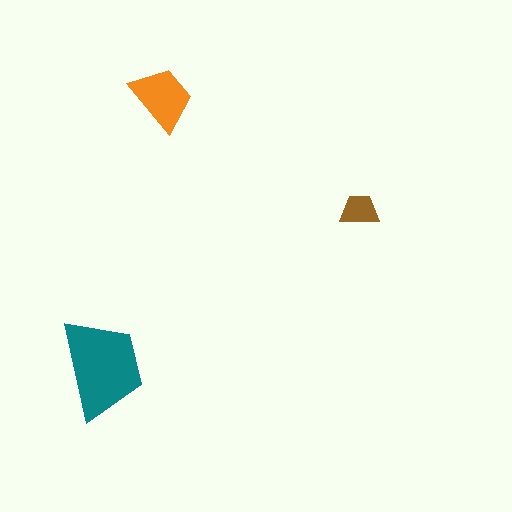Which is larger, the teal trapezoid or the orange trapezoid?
The teal one.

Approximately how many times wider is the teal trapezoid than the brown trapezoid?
About 2.5 times wider.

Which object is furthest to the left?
The teal trapezoid is leftmost.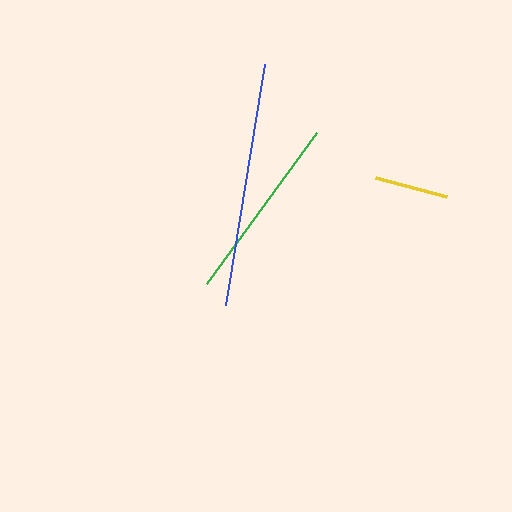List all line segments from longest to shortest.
From longest to shortest: blue, green, yellow.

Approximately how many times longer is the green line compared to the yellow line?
The green line is approximately 2.5 times the length of the yellow line.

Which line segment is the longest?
The blue line is the longest at approximately 244 pixels.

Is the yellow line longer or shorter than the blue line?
The blue line is longer than the yellow line.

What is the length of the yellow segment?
The yellow segment is approximately 74 pixels long.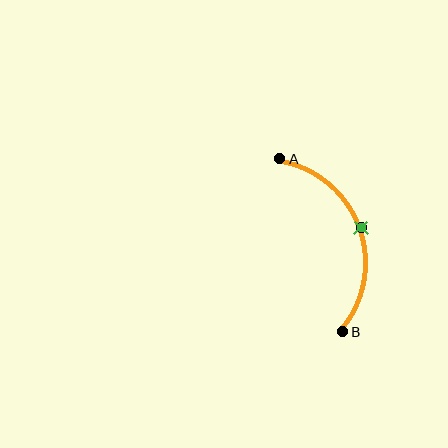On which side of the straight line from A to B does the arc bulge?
The arc bulges to the right of the straight line connecting A and B.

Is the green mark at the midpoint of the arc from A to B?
Yes. The green mark lies on the arc at equal arc-length from both A and B — it is the arc midpoint.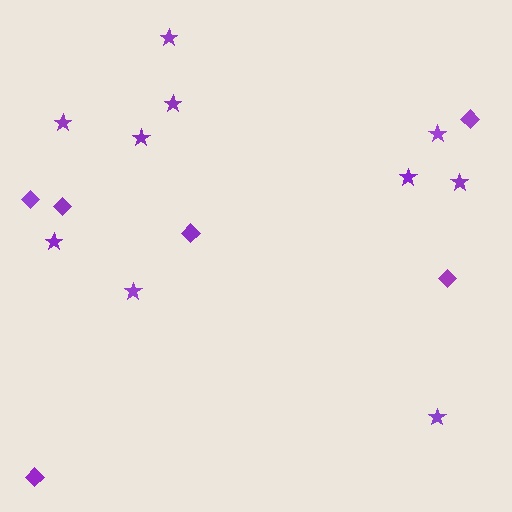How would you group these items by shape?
There are 2 groups: one group of diamonds (6) and one group of stars (10).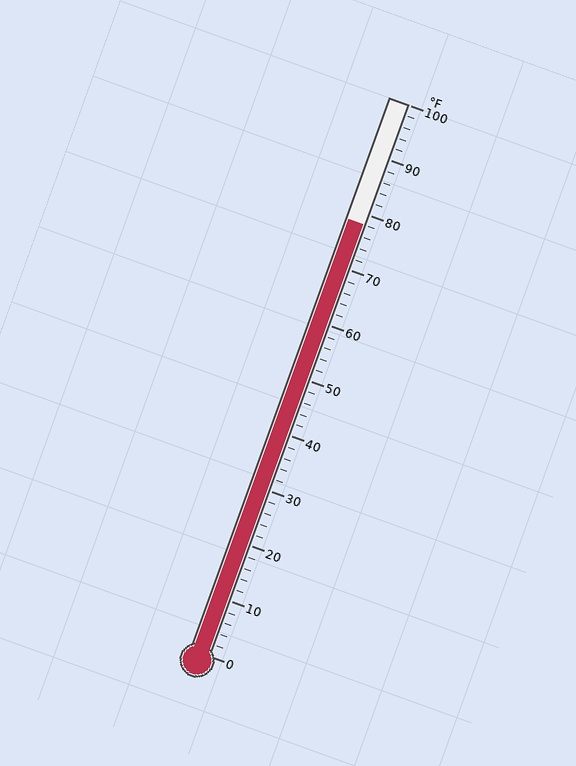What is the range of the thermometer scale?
The thermometer scale ranges from 0°F to 100°F.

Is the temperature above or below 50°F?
The temperature is above 50°F.